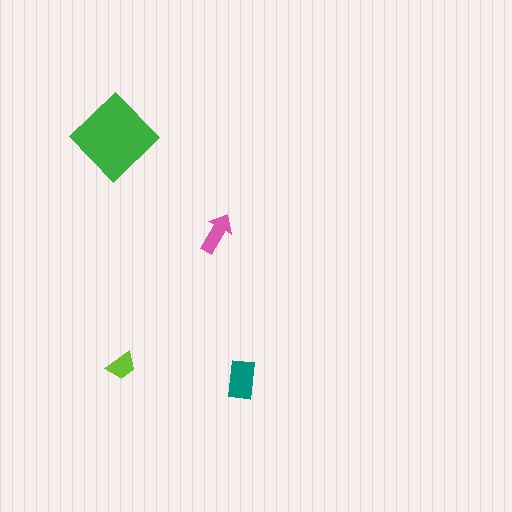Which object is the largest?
The green diamond.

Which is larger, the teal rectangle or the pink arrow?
The teal rectangle.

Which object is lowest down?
The teal rectangle is bottommost.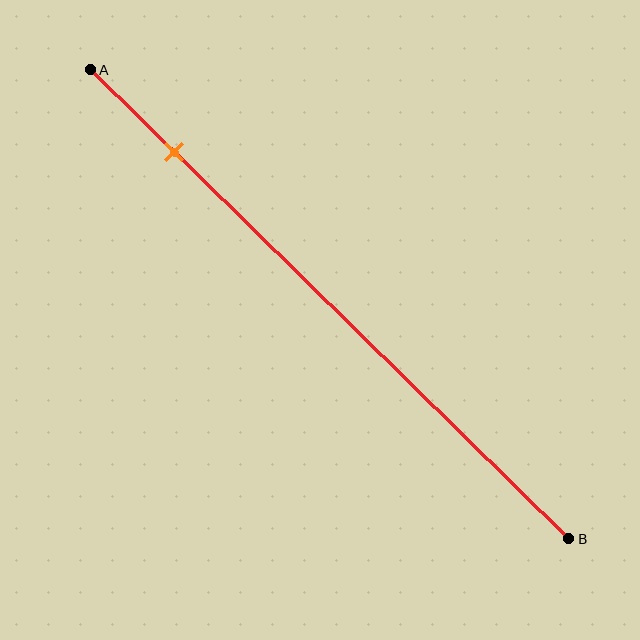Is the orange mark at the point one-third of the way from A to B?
No, the mark is at about 20% from A, not at the 33% one-third point.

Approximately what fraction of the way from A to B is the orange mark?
The orange mark is approximately 20% of the way from A to B.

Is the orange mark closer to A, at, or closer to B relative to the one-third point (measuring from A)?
The orange mark is closer to point A than the one-third point of segment AB.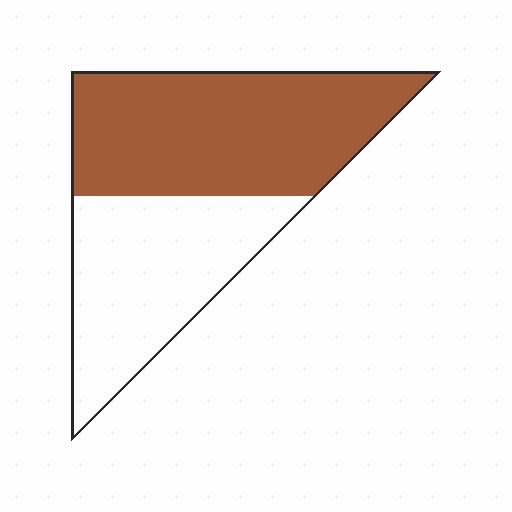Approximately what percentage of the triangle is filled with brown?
Approximately 55%.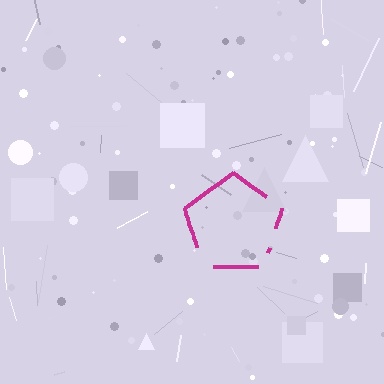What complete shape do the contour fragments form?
The contour fragments form a pentagon.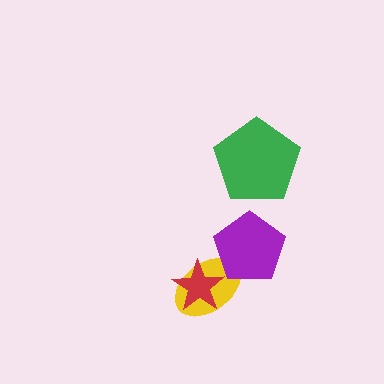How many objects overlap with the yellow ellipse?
2 objects overlap with the yellow ellipse.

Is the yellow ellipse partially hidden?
Yes, it is partially covered by another shape.